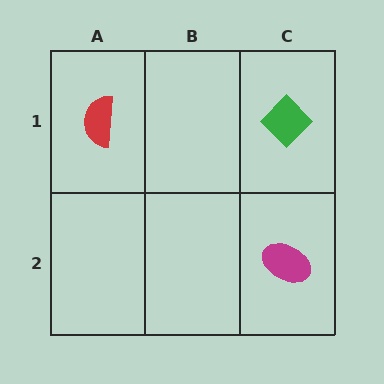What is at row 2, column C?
A magenta ellipse.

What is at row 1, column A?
A red semicircle.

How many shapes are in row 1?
2 shapes.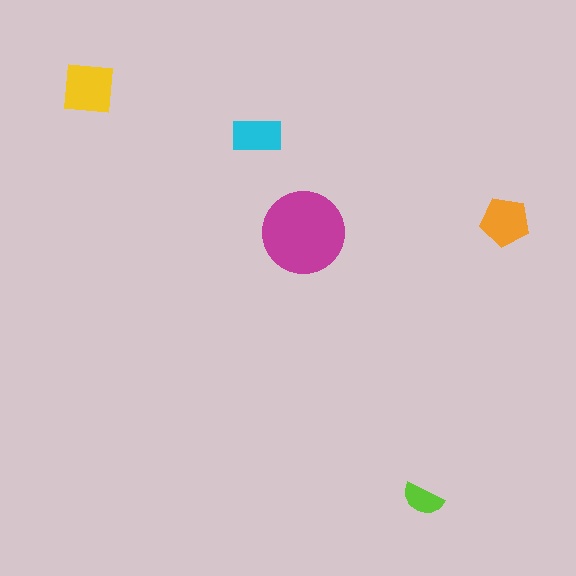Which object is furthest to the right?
The orange pentagon is rightmost.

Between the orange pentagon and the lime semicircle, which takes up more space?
The orange pentagon.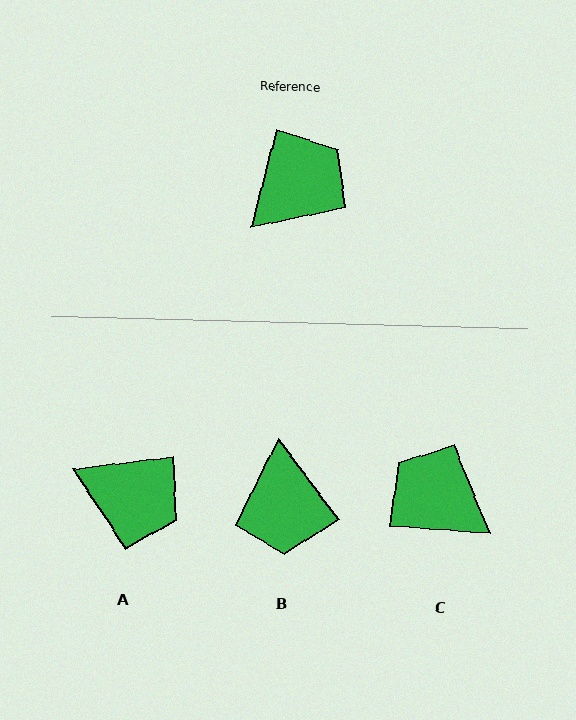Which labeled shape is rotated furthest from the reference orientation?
B, about 129 degrees away.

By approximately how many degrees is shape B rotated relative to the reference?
Approximately 129 degrees clockwise.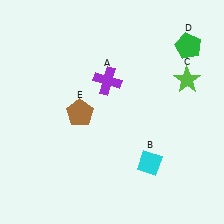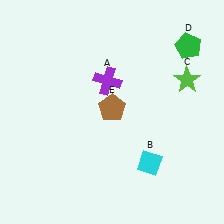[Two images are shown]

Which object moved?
The brown pentagon (E) moved right.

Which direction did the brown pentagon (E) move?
The brown pentagon (E) moved right.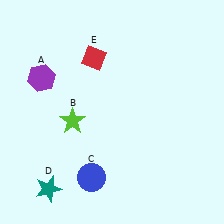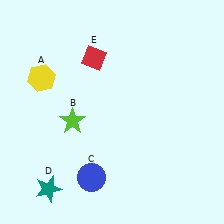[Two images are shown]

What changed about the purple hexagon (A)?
In Image 1, A is purple. In Image 2, it changed to yellow.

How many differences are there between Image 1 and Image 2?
There is 1 difference between the two images.